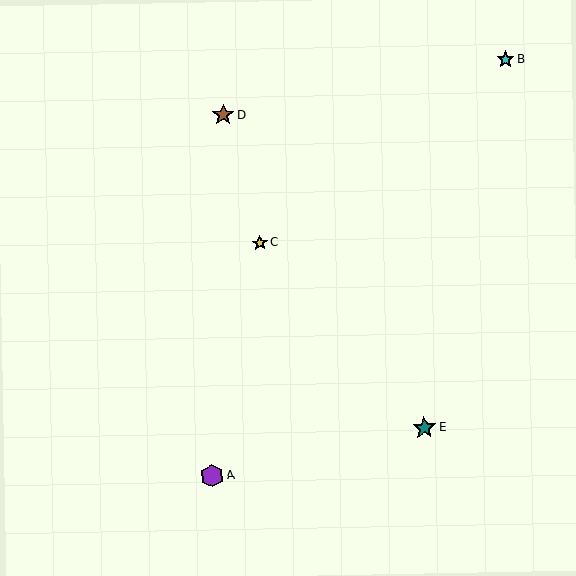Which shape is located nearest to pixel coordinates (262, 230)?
The yellow star (labeled C) at (260, 243) is nearest to that location.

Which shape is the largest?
The teal star (labeled E) is the largest.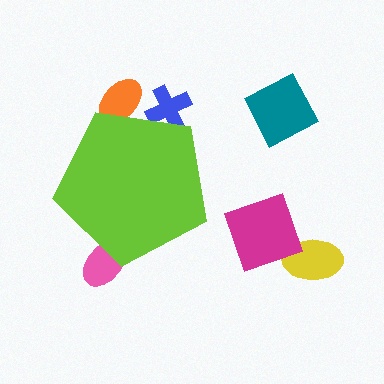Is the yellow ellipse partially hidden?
No, the yellow ellipse is fully visible.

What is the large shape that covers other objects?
A lime pentagon.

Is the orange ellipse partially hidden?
Yes, the orange ellipse is partially hidden behind the lime pentagon.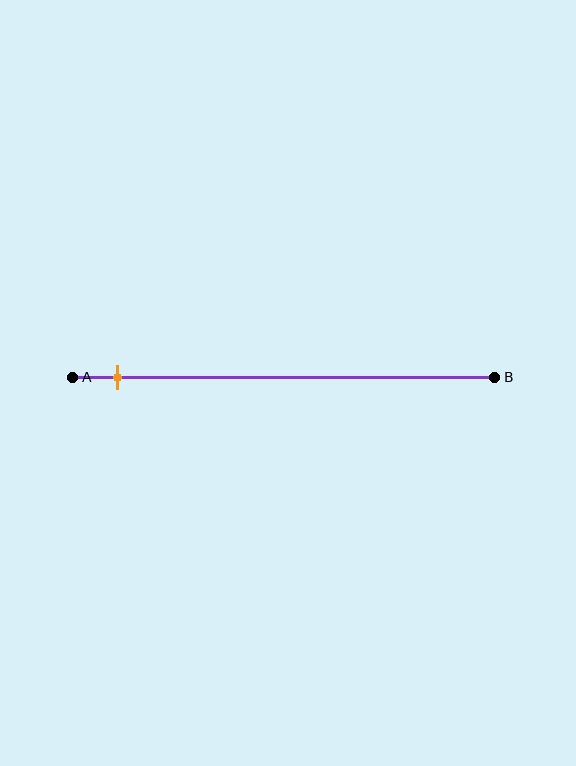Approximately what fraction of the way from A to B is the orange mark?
The orange mark is approximately 10% of the way from A to B.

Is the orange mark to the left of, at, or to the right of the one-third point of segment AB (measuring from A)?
The orange mark is to the left of the one-third point of segment AB.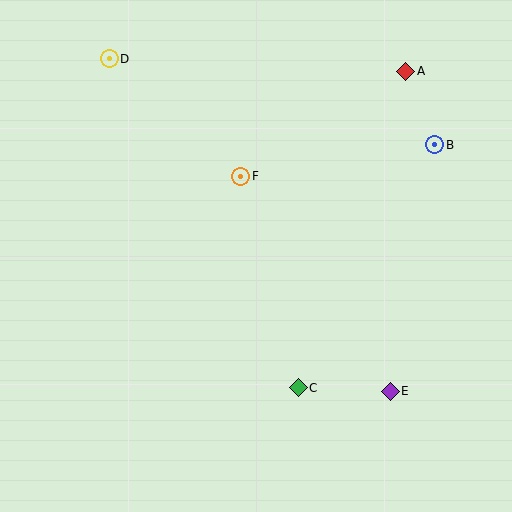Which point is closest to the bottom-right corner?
Point E is closest to the bottom-right corner.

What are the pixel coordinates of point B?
Point B is at (435, 145).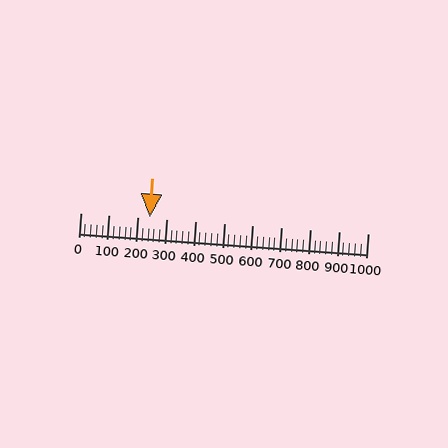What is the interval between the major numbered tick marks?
The major tick marks are spaced 100 units apart.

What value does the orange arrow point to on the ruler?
The orange arrow points to approximately 242.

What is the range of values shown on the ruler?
The ruler shows values from 0 to 1000.